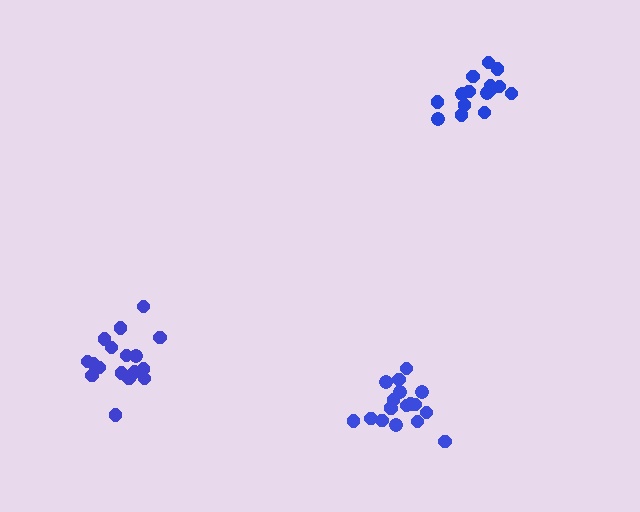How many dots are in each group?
Group 1: 18 dots, Group 2: 15 dots, Group 3: 17 dots (50 total).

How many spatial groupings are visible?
There are 3 spatial groupings.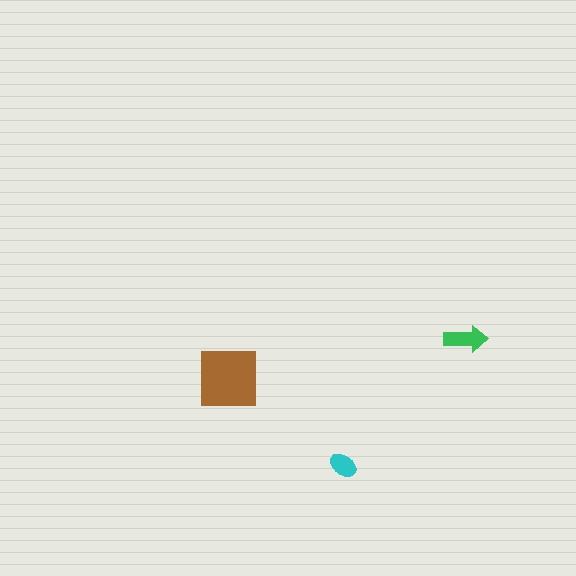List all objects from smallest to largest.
The cyan ellipse, the green arrow, the brown square.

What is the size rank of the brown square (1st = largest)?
1st.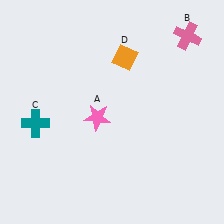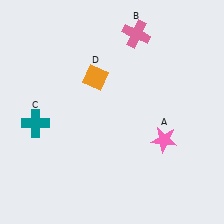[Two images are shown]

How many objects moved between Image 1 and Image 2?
3 objects moved between the two images.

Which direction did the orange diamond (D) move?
The orange diamond (D) moved left.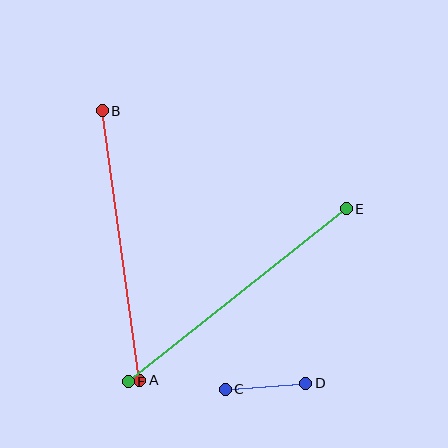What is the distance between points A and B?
The distance is approximately 272 pixels.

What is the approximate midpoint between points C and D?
The midpoint is at approximately (265, 386) pixels.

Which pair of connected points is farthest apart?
Points E and F are farthest apart.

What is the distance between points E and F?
The distance is approximately 279 pixels.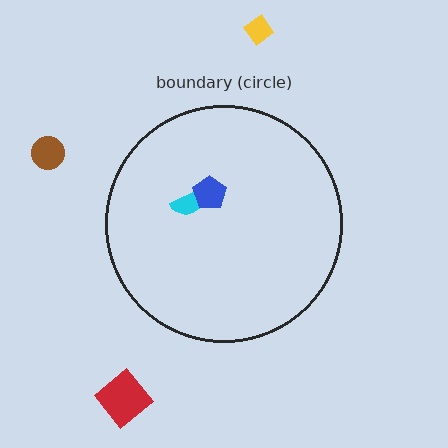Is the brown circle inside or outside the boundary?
Outside.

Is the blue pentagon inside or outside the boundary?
Inside.